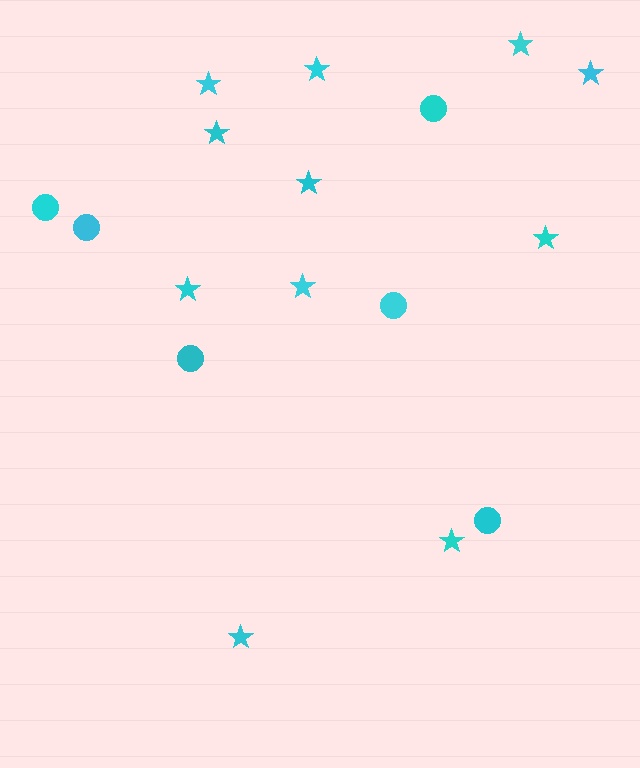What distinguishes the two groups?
There are 2 groups: one group of stars (11) and one group of circles (6).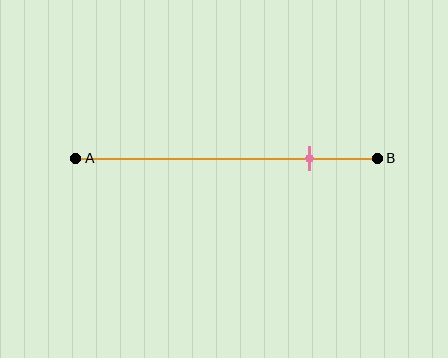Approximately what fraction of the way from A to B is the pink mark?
The pink mark is approximately 75% of the way from A to B.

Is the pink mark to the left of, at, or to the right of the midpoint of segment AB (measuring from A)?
The pink mark is to the right of the midpoint of segment AB.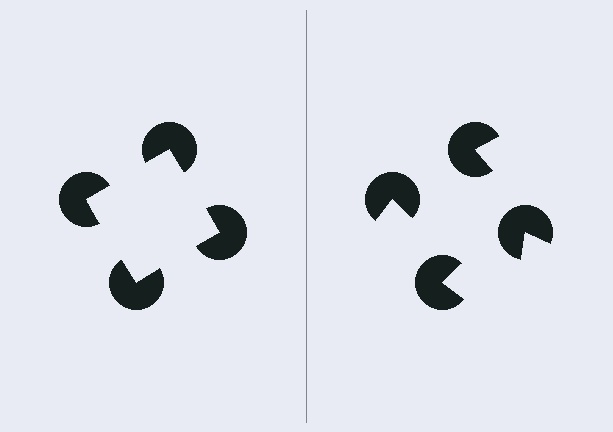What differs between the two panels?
The pac-man discs are positioned identically on both sides; only the wedge orientations differ. On the left they align to a square; on the right they are misaligned.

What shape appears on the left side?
An illusory square.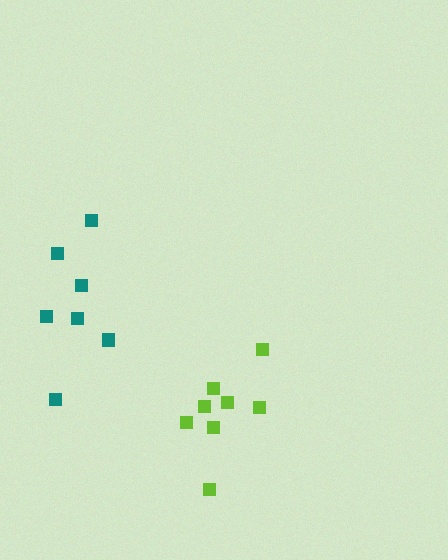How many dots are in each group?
Group 1: 7 dots, Group 2: 8 dots (15 total).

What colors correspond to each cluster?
The clusters are colored: teal, lime.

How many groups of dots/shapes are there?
There are 2 groups.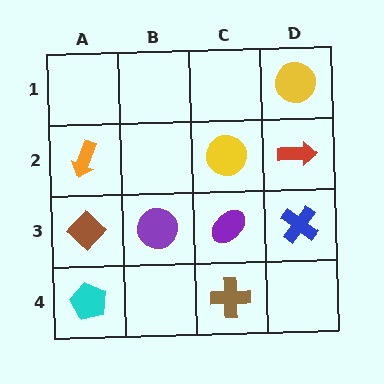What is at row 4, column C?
A brown cross.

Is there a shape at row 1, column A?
No, that cell is empty.